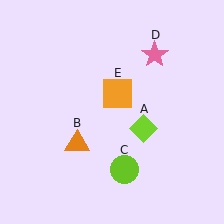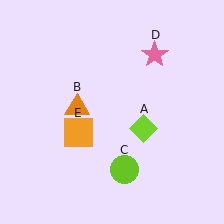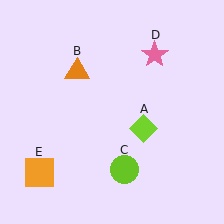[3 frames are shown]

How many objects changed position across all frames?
2 objects changed position: orange triangle (object B), orange square (object E).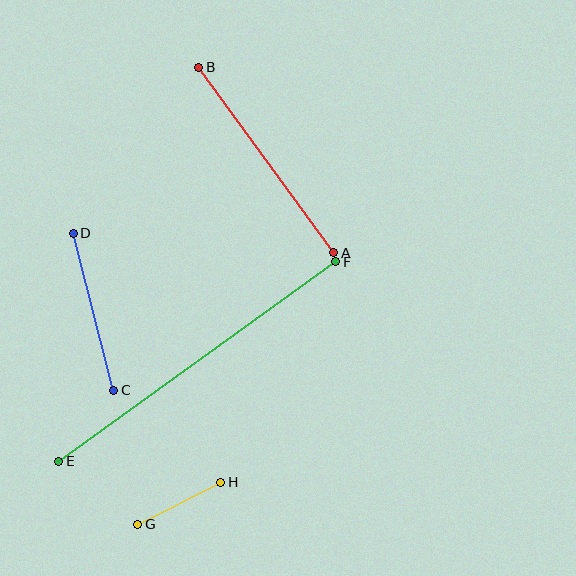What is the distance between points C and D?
The distance is approximately 162 pixels.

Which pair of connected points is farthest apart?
Points E and F are farthest apart.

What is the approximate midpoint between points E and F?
The midpoint is at approximately (197, 362) pixels.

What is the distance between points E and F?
The distance is approximately 341 pixels.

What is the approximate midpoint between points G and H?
The midpoint is at approximately (179, 503) pixels.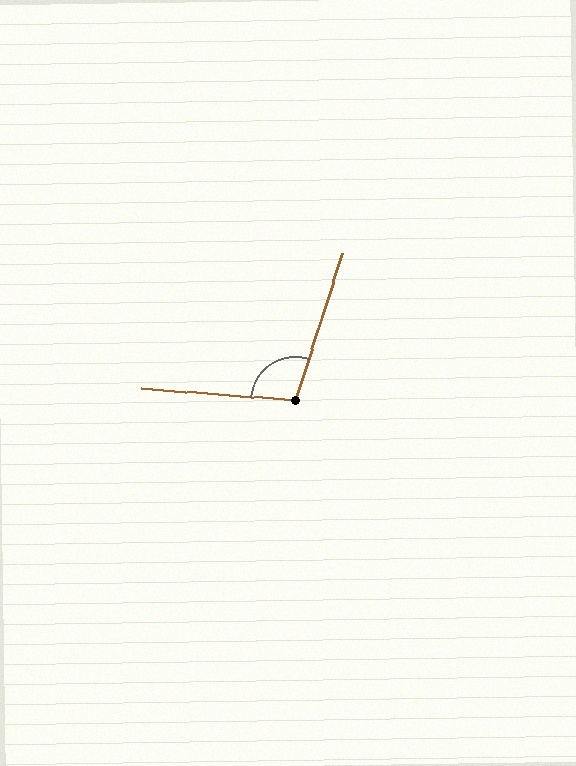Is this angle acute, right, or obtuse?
It is obtuse.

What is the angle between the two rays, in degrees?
Approximately 103 degrees.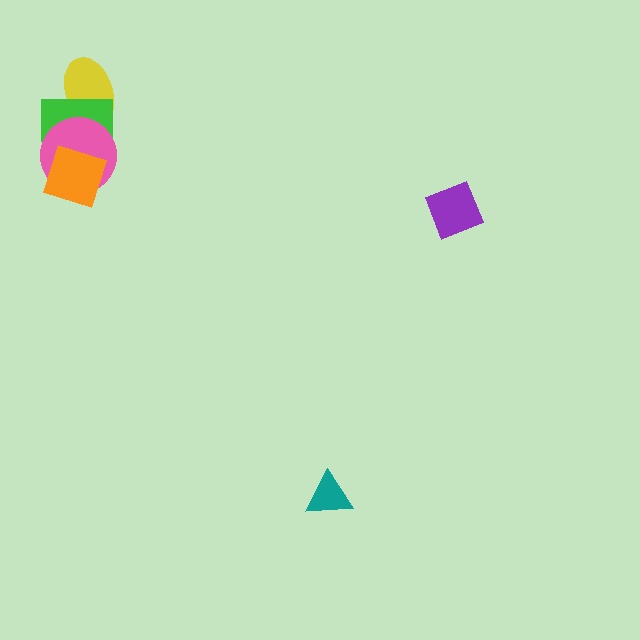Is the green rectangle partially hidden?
Yes, it is partially covered by another shape.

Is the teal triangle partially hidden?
No, no other shape covers it.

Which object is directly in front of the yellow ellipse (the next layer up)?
The green rectangle is directly in front of the yellow ellipse.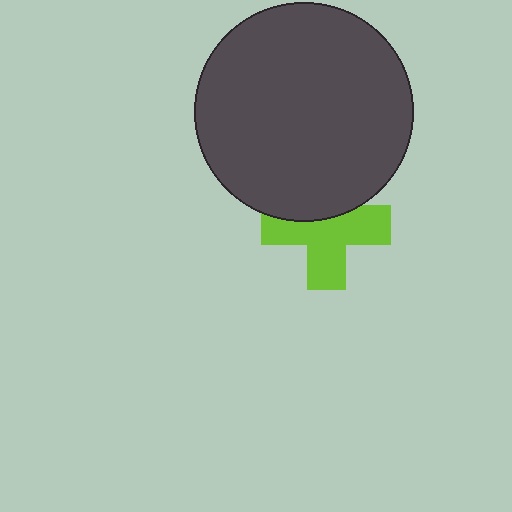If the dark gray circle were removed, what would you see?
You would see the complete lime cross.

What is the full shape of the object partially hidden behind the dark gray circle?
The partially hidden object is a lime cross.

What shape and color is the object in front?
The object in front is a dark gray circle.